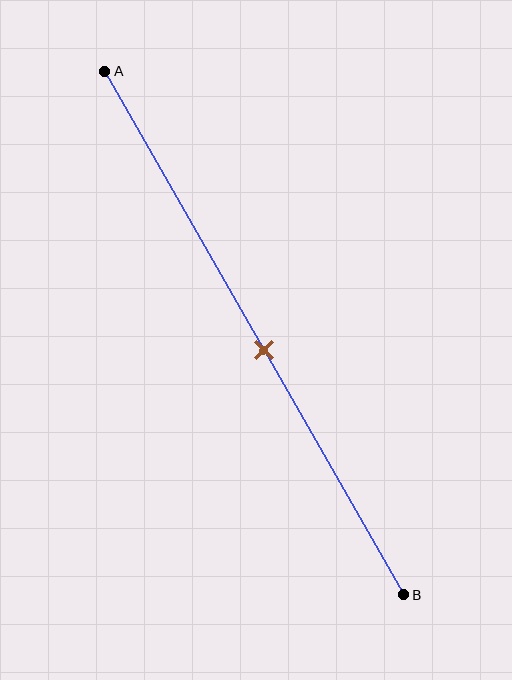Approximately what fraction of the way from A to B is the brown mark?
The brown mark is approximately 55% of the way from A to B.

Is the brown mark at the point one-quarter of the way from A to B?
No, the mark is at about 55% from A, not at the 25% one-quarter point.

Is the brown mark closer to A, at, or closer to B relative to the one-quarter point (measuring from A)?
The brown mark is closer to point B than the one-quarter point of segment AB.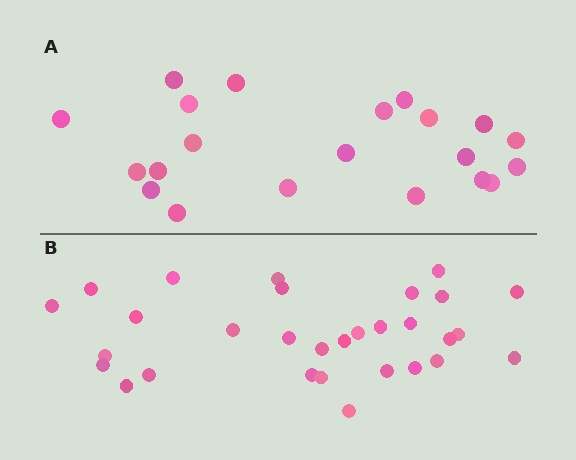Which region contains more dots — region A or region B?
Region B (the bottom region) has more dots.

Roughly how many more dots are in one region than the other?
Region B has roughly 8 or so more dots than region A.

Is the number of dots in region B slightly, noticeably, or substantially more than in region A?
Region B has noticeably more, but not dramatically so. The ratio is roughly 1.4 to 1.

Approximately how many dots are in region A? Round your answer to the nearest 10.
About 20 dots. (The exact count is 21, which rounds to 20.)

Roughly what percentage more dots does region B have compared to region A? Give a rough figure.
About 45% more.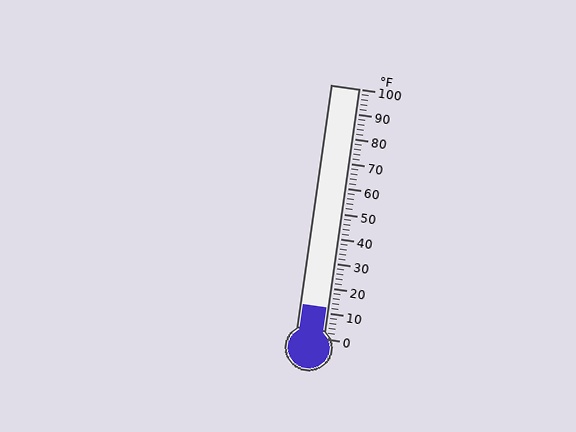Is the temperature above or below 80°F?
The temperature is below 80°F.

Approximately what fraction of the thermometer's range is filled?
The thermometer is filled to approximately 10% of its range.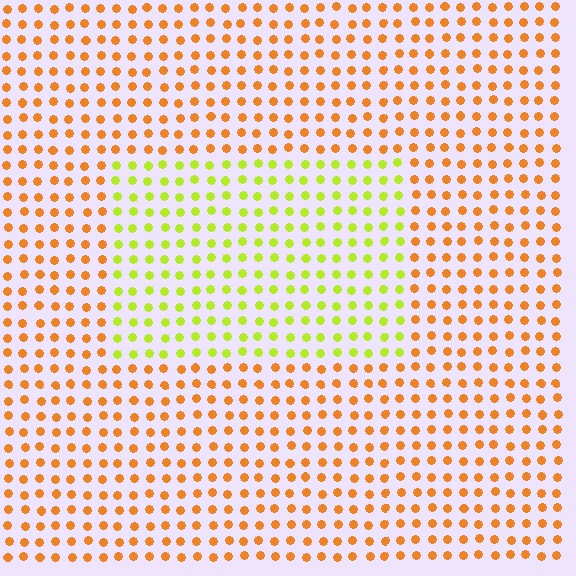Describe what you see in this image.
The image is filled with small orange elements in a uniform arrangement. A rectangle-shaped region is visible where the elements are tinted to a slightly different hue, forming a subtle color boundary.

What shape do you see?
I see a rectangle.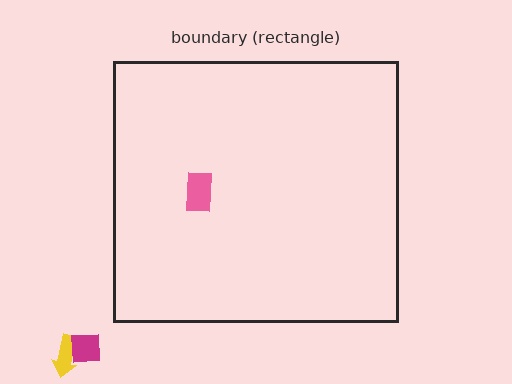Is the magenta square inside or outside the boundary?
Outside.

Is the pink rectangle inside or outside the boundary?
Inside.